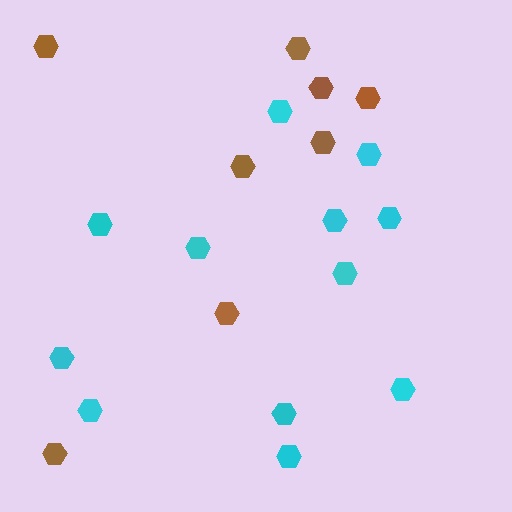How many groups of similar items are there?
There are 2 groups: one group of brown hexagons (8) and one group of cyan hexagons (12).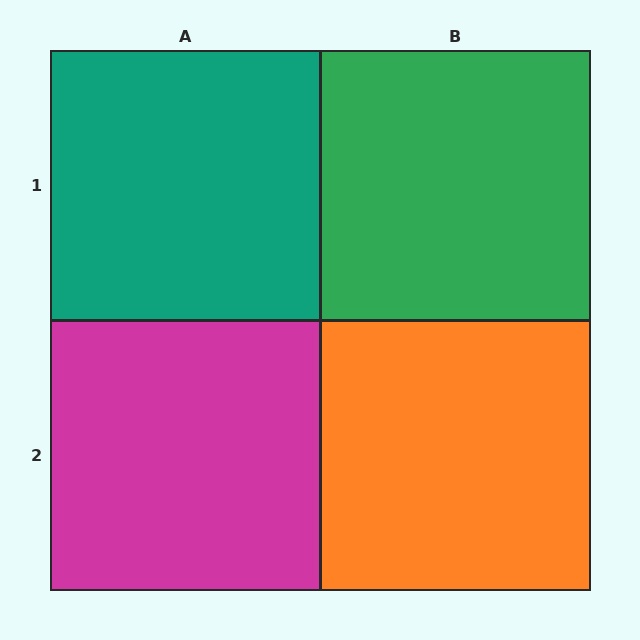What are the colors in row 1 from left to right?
Teal, green.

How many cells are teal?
1 cell is teal.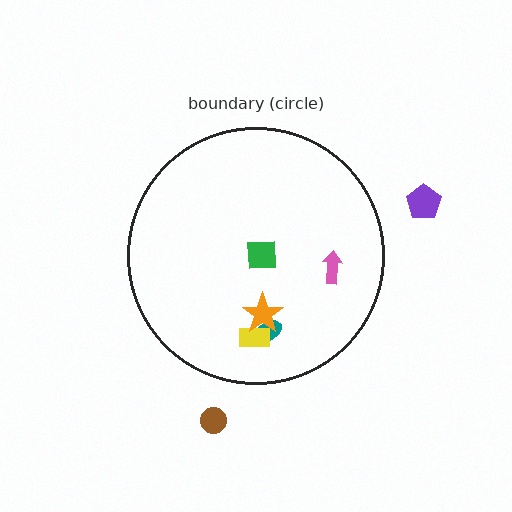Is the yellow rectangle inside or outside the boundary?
Inside.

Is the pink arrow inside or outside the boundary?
Inside.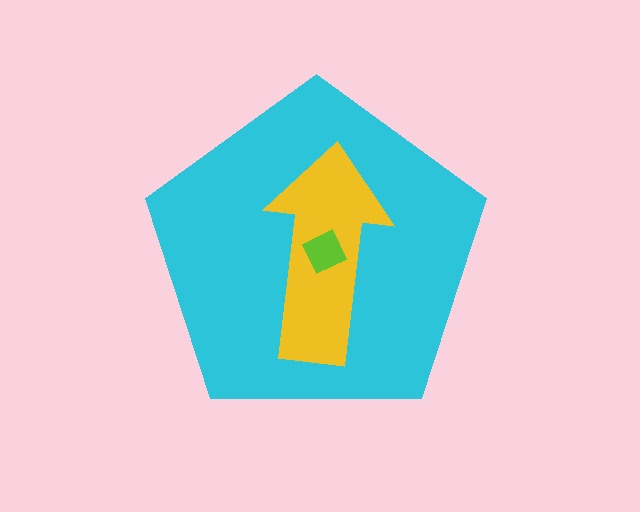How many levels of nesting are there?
3.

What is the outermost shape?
The cyan pentagon.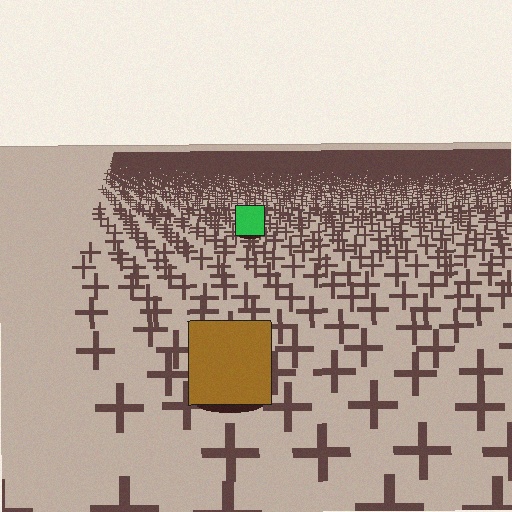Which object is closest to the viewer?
The brown square is closest. The texture marks near it are larger and more spread out.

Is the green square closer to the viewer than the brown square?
No. The brown square is closer — you can tell from the texture gradient: the ground texture is coarser near it.